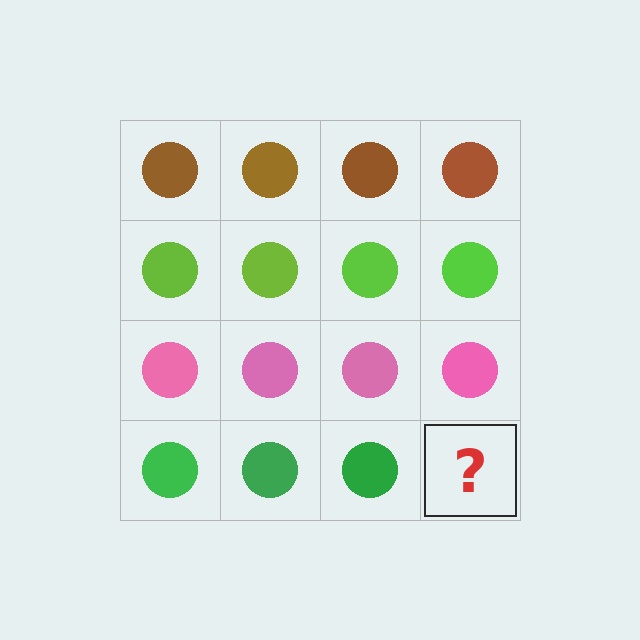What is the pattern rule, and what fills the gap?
The rule is that each row has a consistent color. The gap should be filled with a green circle.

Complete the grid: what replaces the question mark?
The question mark should be replaced with a green circle.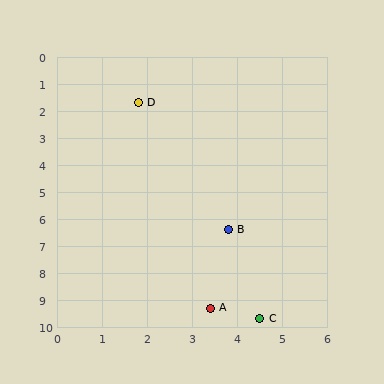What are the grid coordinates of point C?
Point C is at approximately (4.5, 9.7).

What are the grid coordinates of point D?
Point D is at approximately (1.8, 1.7).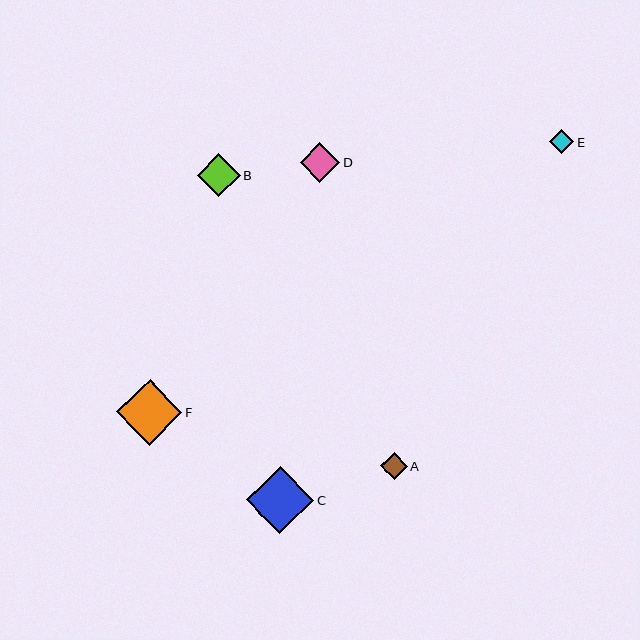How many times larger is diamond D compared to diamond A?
Diamond D is approximately 1.5 times the size of diamond A.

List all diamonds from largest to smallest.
From largest to smallest: C, F, B, D, A, E.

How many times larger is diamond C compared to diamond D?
Diamond C is approximately 1.7 times the size of diamond D.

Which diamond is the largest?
Diamond C is the largest with a size of approximately 67 pixels.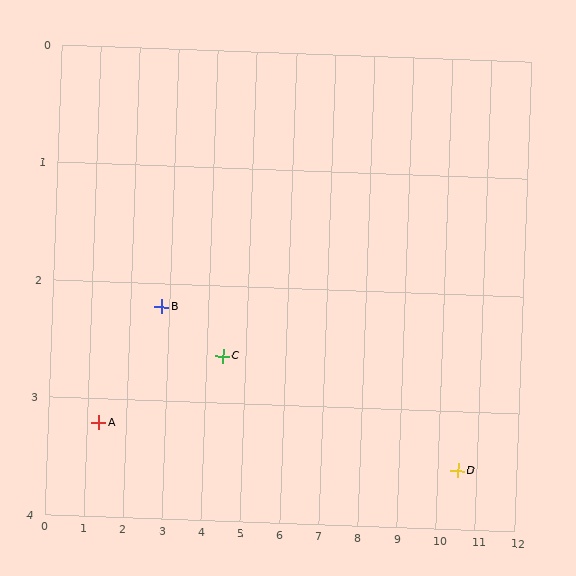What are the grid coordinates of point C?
Point C is at approximately (4.4, 2.6).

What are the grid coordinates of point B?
Point B is at approximately (2.8, 2.2).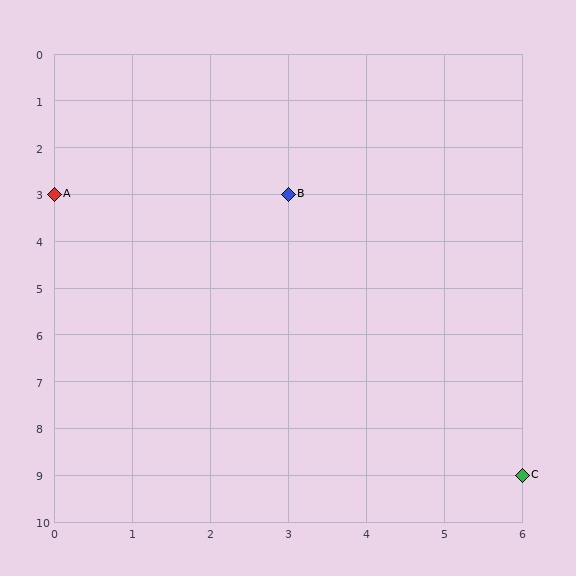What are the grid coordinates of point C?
Point C is at grid coordinates (6, 9).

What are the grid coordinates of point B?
Point B is at grid coordinates (3, 3).